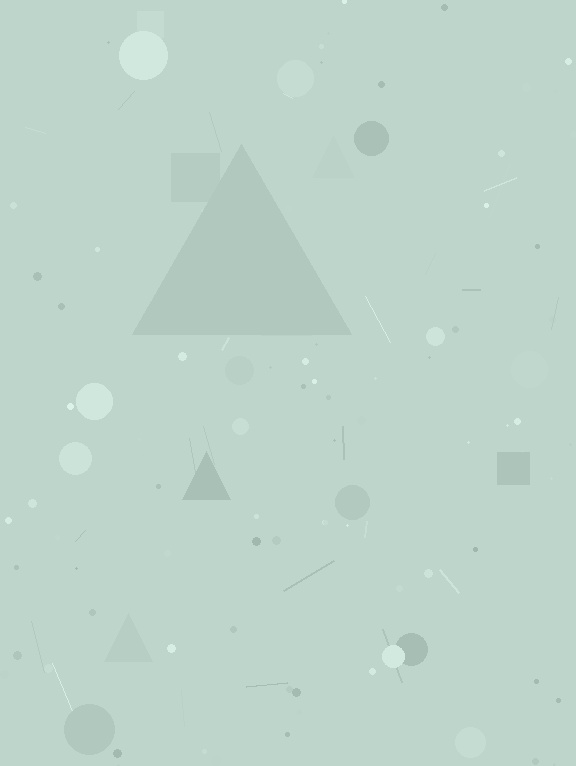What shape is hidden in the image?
A triangle is hidden in the image.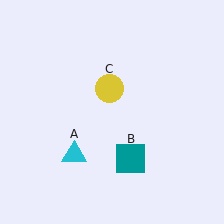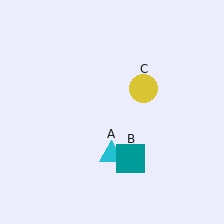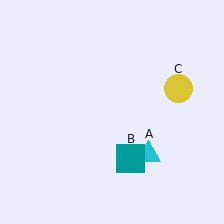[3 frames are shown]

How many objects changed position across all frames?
2 objects changed position: cyan triangle (object A), yellow circle (object C).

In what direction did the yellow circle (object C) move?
The yellow circle (object C) moved right.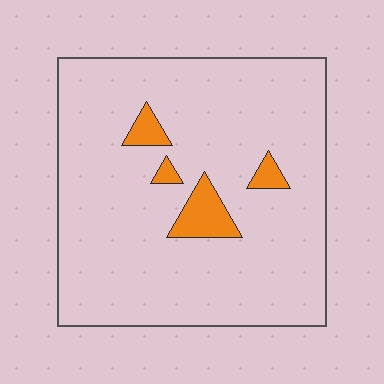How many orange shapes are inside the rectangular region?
4.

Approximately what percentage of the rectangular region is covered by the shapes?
Approximately 5%.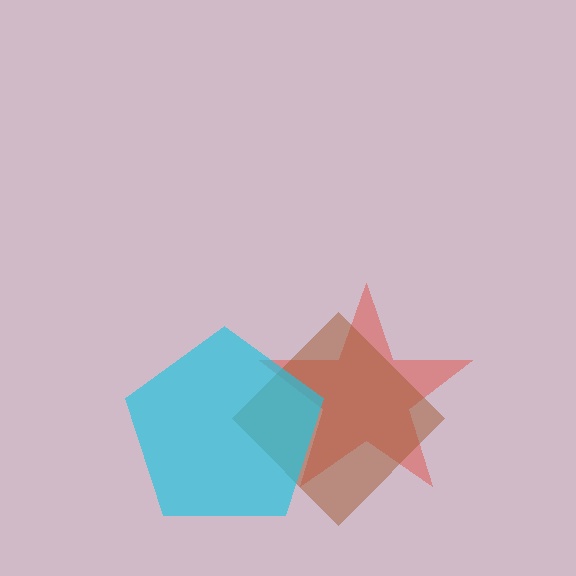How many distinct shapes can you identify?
There are 3 distinct shapes: a red star, a brown diamond, a cyan pentagon.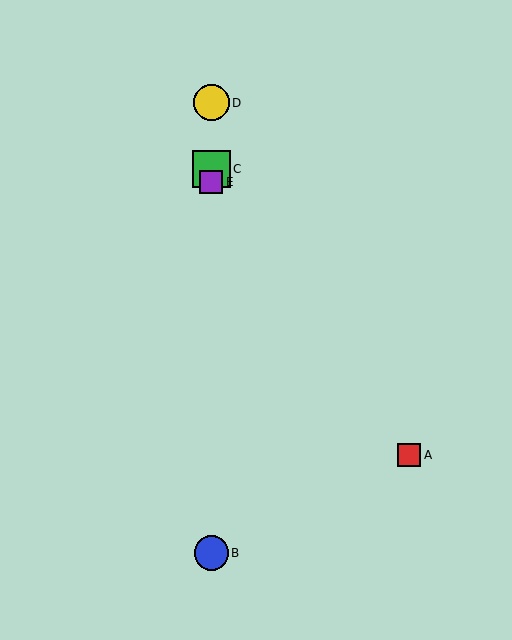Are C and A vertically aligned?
No, C is at x≈211 and A is at x≈409.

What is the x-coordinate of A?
Object A is at x≈409.